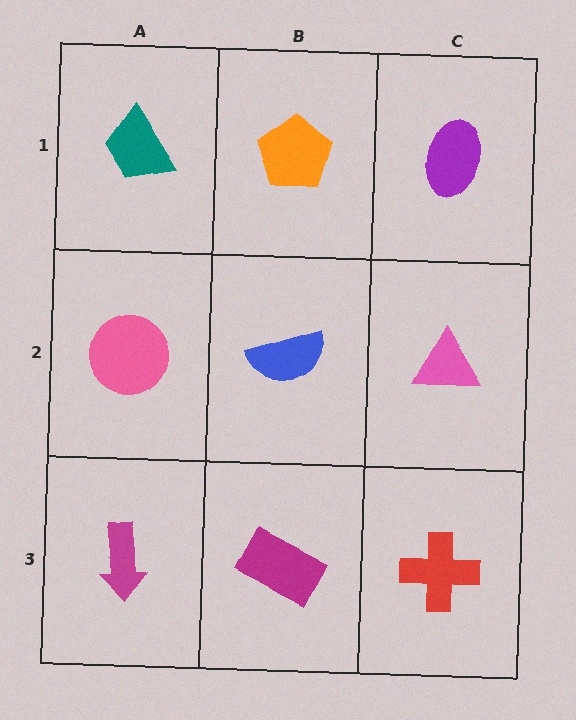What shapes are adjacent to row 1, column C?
A pink triangle (row 2, column C), an orange pentagon (row 1, column B).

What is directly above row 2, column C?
A purple ellipse.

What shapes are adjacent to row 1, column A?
A pink circle (row 2, column A), an orange pentagon (row 1, column B).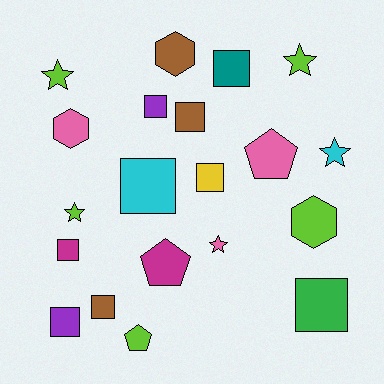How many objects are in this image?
There are 20 objects.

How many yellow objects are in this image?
There is 1 yellow object.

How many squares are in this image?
There are 9 squares.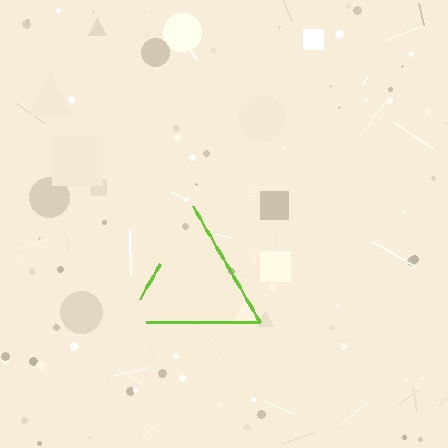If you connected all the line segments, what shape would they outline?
They would outline a triangle.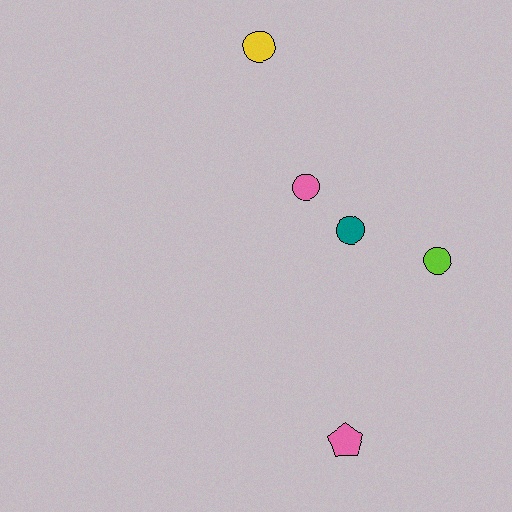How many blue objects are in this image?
There are no blue objects.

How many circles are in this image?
There are 4 circles.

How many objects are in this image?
There are 5 objects.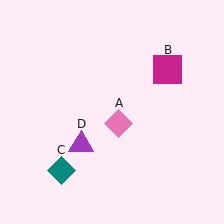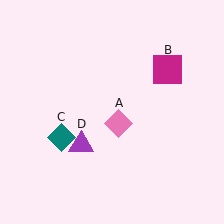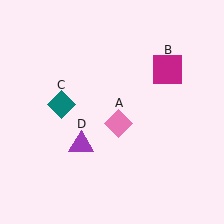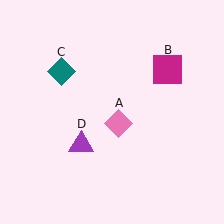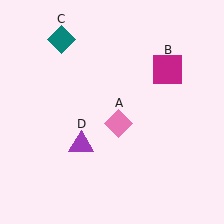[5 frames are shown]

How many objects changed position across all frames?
1 object changed position: teal diamond (object C).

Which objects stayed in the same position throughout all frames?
Pink diamond (object A) and magenta square (object B) and purple triangle (object D) remained stationary.